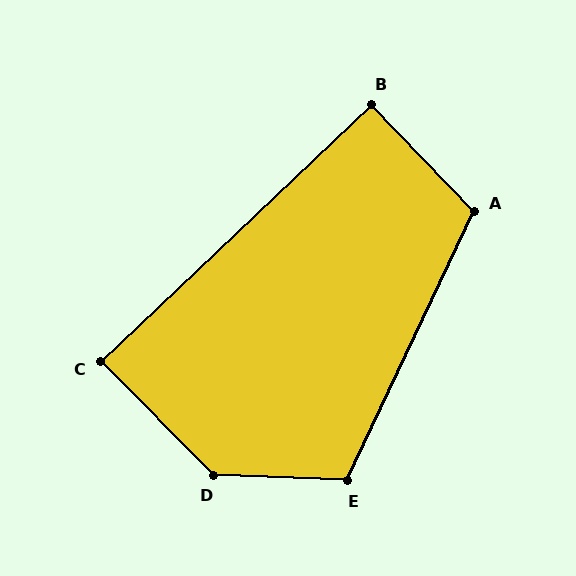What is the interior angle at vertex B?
Approximately 90 degrees (approximately right).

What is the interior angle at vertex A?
Approximately 111 degrees (obtuse).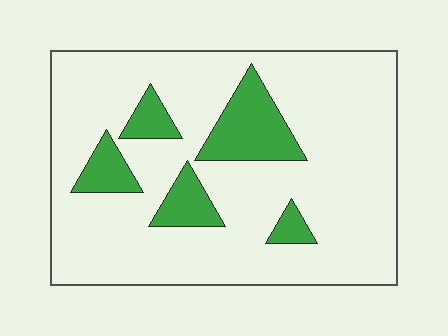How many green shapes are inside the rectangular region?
5.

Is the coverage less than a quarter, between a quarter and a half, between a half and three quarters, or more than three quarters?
Less than a quarter.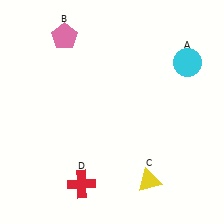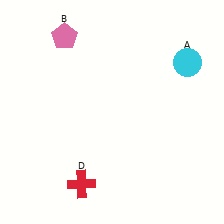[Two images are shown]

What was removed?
The yellow triangle (C) was removed in Image 2.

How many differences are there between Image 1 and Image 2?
There is 1 difference between the two images.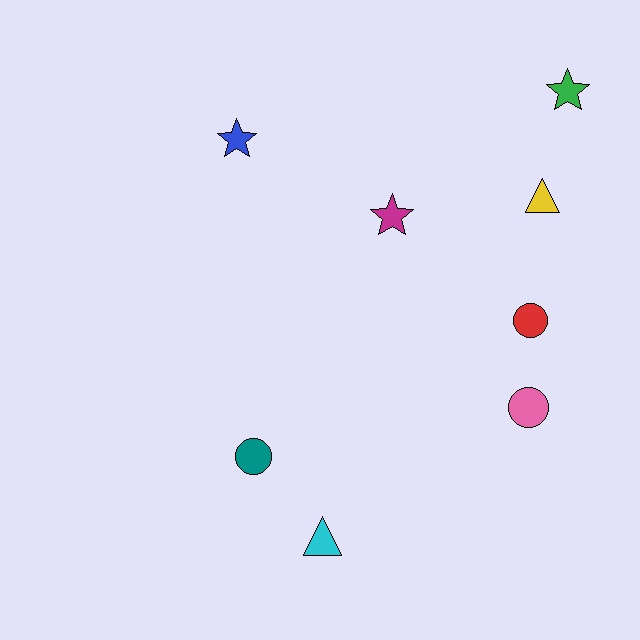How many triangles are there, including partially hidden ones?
There are 2 triangles.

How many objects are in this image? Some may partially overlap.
There are 8 objects.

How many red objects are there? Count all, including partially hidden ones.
There is 1 red object.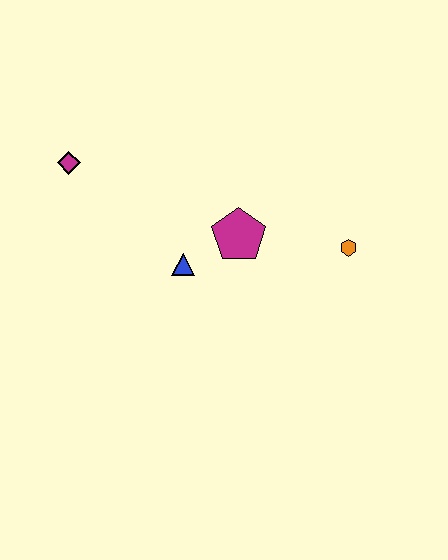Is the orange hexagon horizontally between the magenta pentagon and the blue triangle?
No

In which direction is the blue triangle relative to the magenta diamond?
The blue triangle is to the right of the magenta diamond.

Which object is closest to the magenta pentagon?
The blue triangle is closest to the magenta pentagon.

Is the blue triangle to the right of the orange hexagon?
No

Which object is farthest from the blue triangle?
The orange hexagon is farthest from the blue triangle.